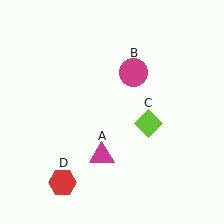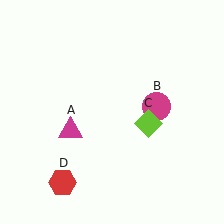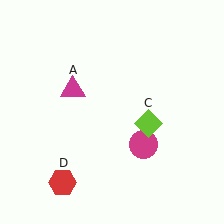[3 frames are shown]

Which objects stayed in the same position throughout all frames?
Lime diamond (object C) and red hexagon (object D) remained stationary.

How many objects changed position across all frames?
2 objects changed position: magenta triangle (object A), magenta circle (object B).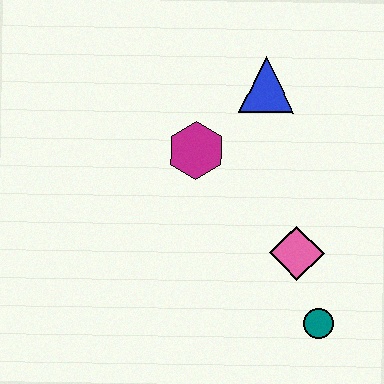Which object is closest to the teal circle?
The pink diamond is closest to the teal circle.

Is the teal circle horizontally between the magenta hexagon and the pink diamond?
No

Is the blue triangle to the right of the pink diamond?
No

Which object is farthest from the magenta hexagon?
The teal circle is farthest from the magenta hexagon.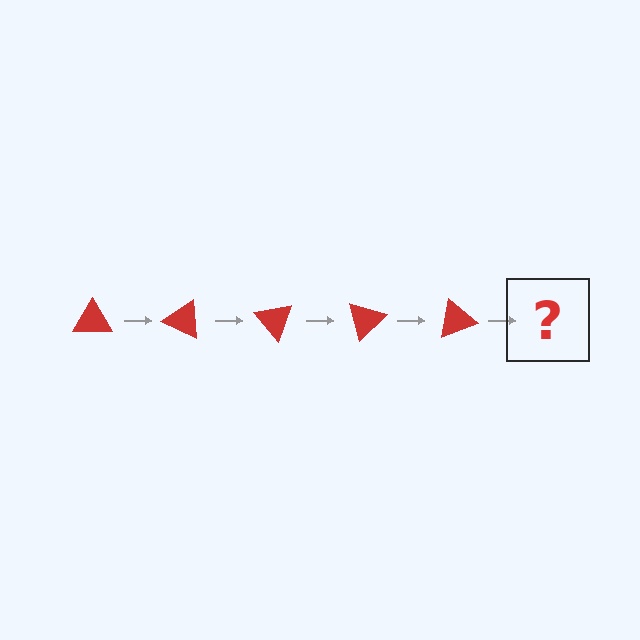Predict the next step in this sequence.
The next step is a red triangle rotated 125 degrees.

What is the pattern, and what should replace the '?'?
The pattern is that the triangle rotates 25 degrees each step. The '?' should be a red triangle rotated 125 degrees.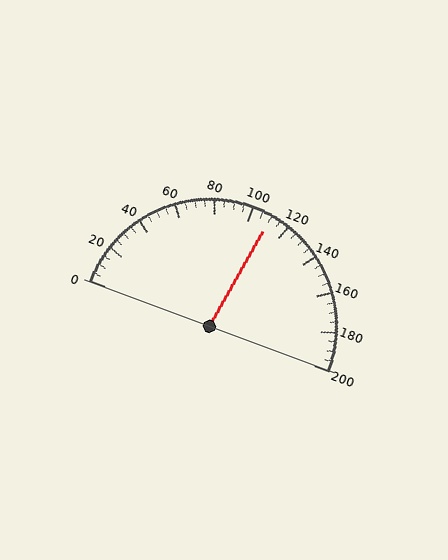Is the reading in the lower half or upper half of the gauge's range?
The reading is in the upper half of the range (0 to 200).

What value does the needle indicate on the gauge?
The needle indicates approximately 110.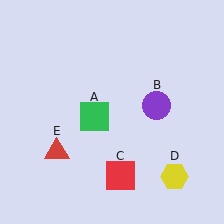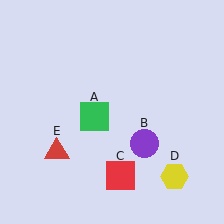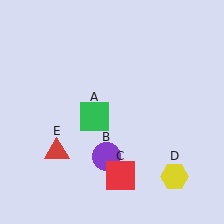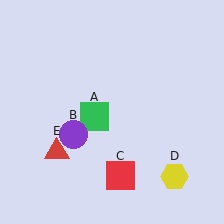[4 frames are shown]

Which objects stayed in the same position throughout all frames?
Green square (object A) and red square (object C) and yellow hexagon (object D) and red triangle (object E) remained stationary.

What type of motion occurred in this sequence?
The purple circle (object B) rotated clockwise around the center of the scene.